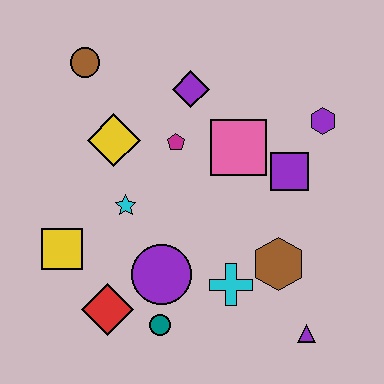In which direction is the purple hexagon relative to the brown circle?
The purple hexagon is to the right of the brown circle.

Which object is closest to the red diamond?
The teal circle is closest to the red diamond.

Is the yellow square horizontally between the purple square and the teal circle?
No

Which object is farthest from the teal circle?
The brown circle is farthest from the teal circle.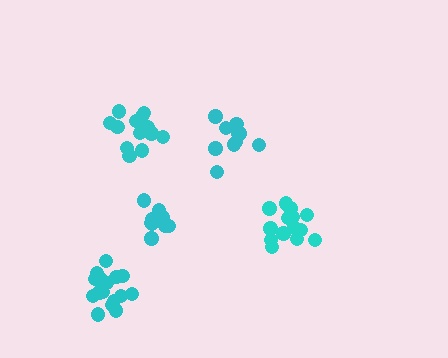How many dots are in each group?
Group 1: 11 dots, Group 2: 13 dots, Group 3: 16 dots, Group 4: 10 dots, Group 5: 14 dots (64 total).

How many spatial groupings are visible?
There are 5 spatial groupings.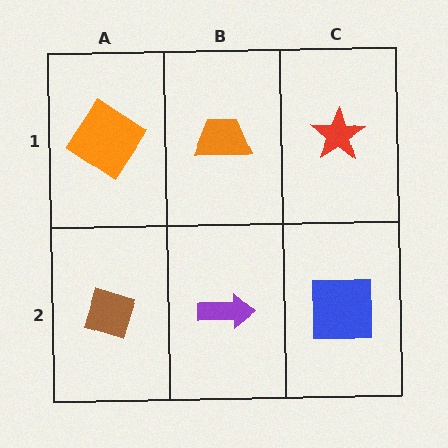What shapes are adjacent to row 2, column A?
An orange diamond (row 1, column A), a purple arrow (row 2, column B).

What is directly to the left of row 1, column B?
An orange diamond.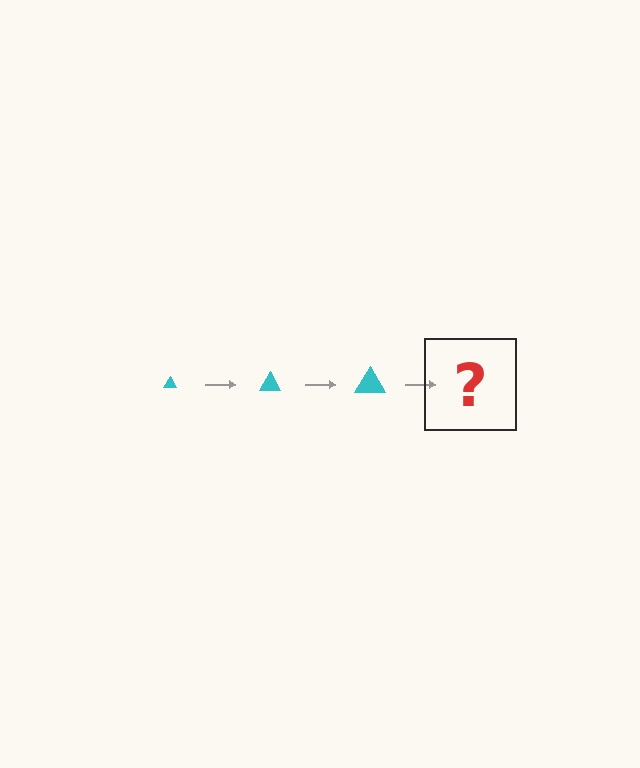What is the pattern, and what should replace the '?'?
The pattern is that the triangle gets progressively larger each step. The '?' should be a cyan triangle, larger than the previous one.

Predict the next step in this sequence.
The next step is a cyan triangle, larger than the previous one.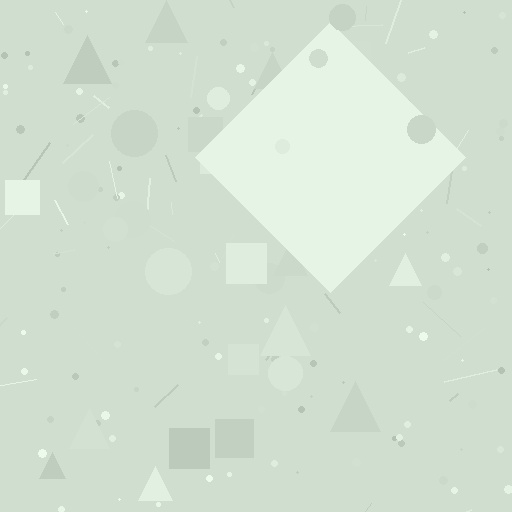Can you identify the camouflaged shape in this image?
The camouflaged shape is a diamond.